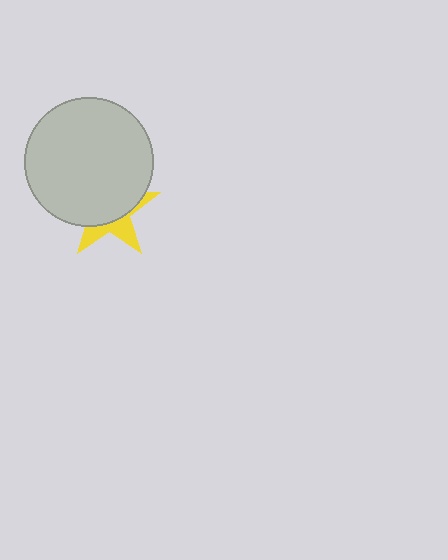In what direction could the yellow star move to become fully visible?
The yellow star could move down. That would shift it out from behind the light gray circle entirely.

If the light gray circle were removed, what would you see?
You would see the complete yellow star.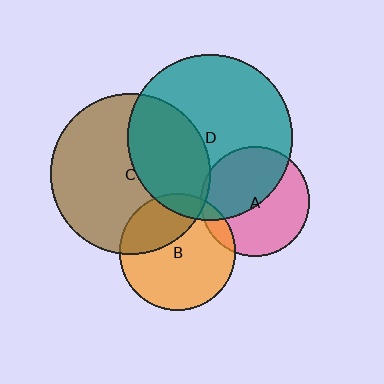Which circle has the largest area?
Circle D (teal).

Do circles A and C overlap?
Yes.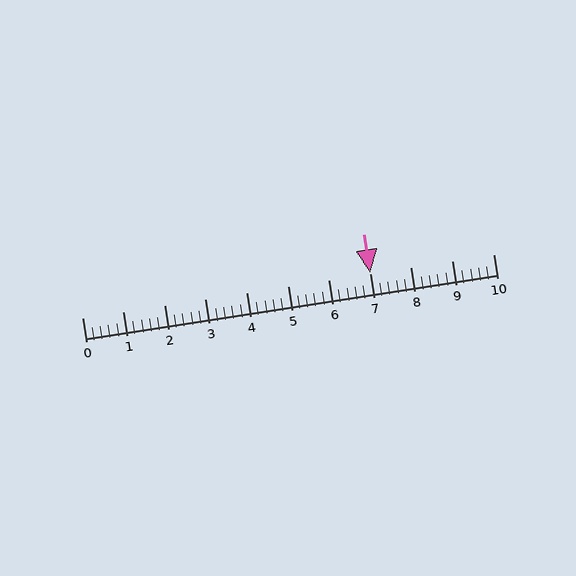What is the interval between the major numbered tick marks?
The major tick marks are spaced 1 units apart.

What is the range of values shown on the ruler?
The ruler shows values from 0 to 10.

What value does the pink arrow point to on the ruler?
The pink arrow points to approximately 7.0.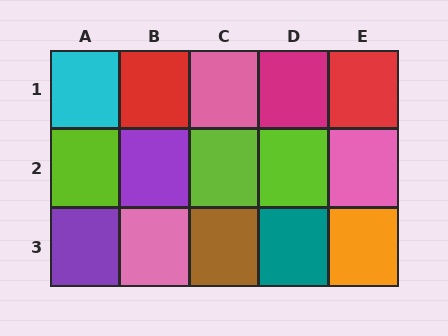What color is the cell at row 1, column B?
Red.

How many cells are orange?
1 cell is orange.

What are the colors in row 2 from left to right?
Lime, purple, lime, lime, pink.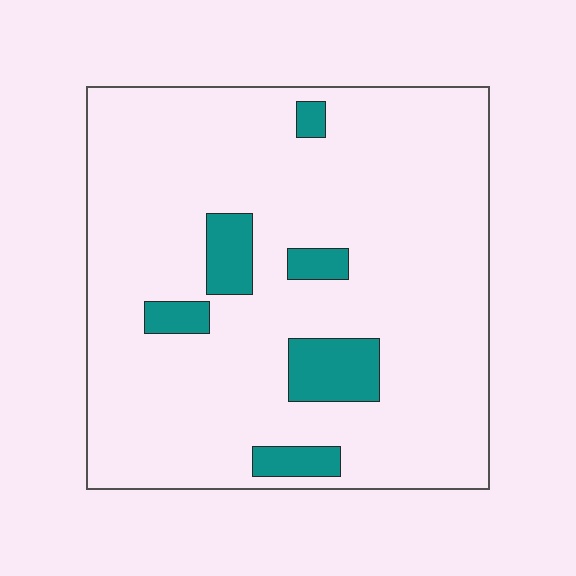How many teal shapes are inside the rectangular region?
6.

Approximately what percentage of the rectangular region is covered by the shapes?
Approximately 10%.